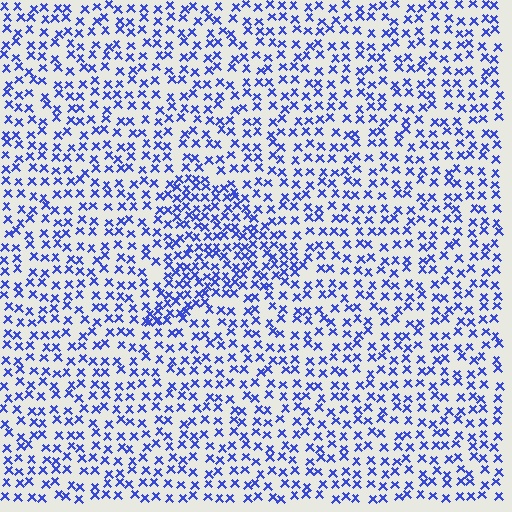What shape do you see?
I see a triangle.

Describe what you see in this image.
The image contains small blue elements arranged at two different densities. A triangle-shaped region is visible where the elements are more densely packed than the surrounding area.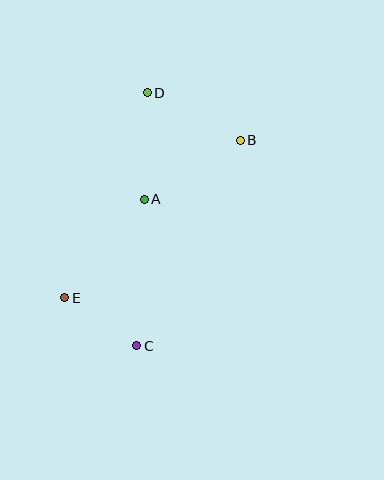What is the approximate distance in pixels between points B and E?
The distance between B and E is approximately 236 pixels.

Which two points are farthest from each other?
Points C and D are farthest from each other.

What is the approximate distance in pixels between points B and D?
The distance between B and D is approximately 105 pixels.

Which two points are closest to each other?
Points C and E are closest to each other.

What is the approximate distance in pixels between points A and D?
The distance between A and D is approximately 106 pixels.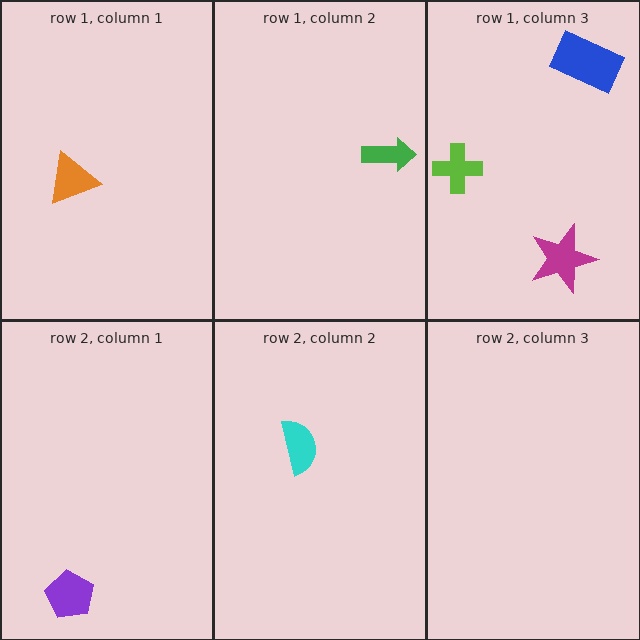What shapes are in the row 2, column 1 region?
The purple pentagon.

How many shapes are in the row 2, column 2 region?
1.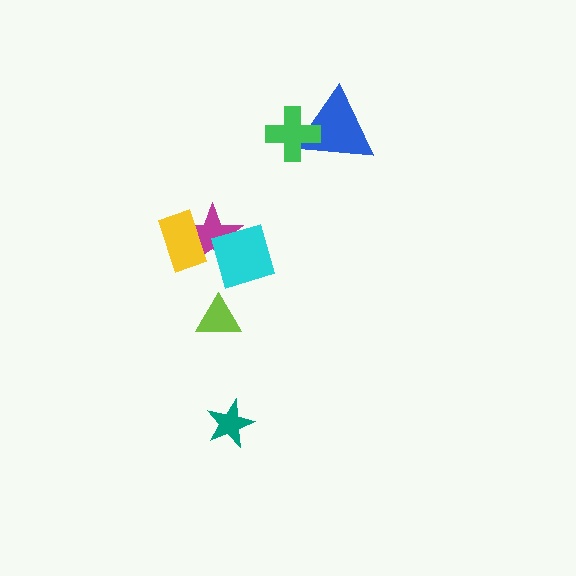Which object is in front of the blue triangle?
The green cross is in front of the blue triangle.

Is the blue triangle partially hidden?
Yes, it is partially covered by another shape.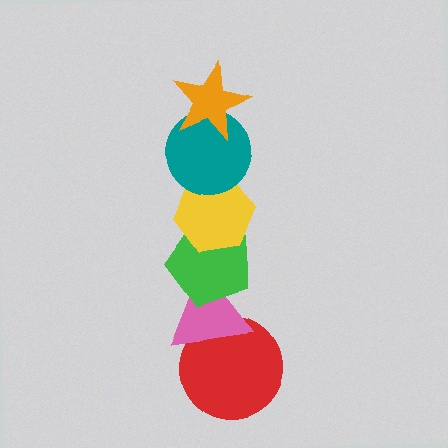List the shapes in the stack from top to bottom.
From top to bottom: the orange star, the teal circle, the yellow hexagon, the green pentagon, the pink triangle, the red circle.